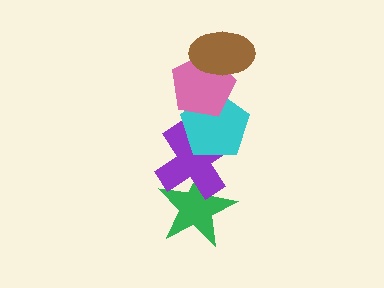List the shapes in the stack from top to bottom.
From top to bottom: the brown ellipse, the pink pentagon, the cyan pentagon, the purple cross, the green star.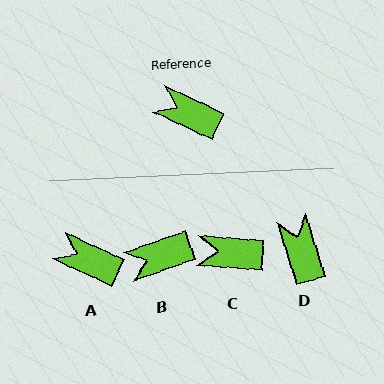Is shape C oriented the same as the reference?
No, it is off by about 20 degrees.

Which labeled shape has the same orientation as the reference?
A.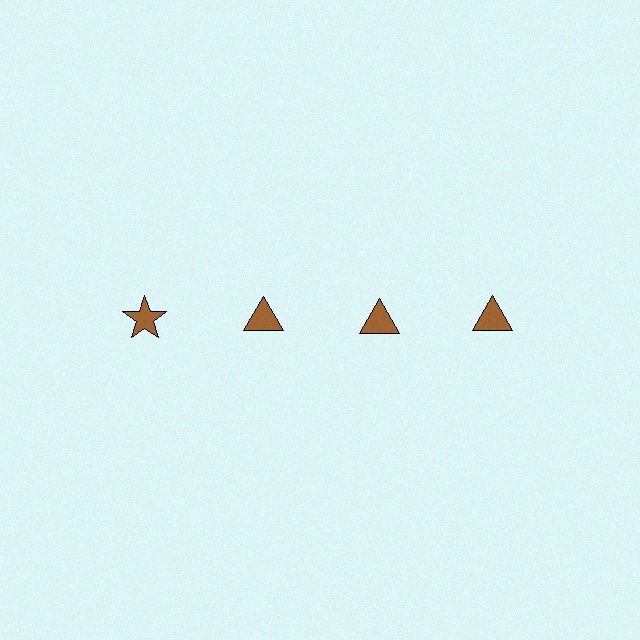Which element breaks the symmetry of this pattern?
The brown star in the top row, leftmost column breaks the symmetry. All other shapes are brown triangles.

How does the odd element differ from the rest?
It has a different shape: star instead of triangle.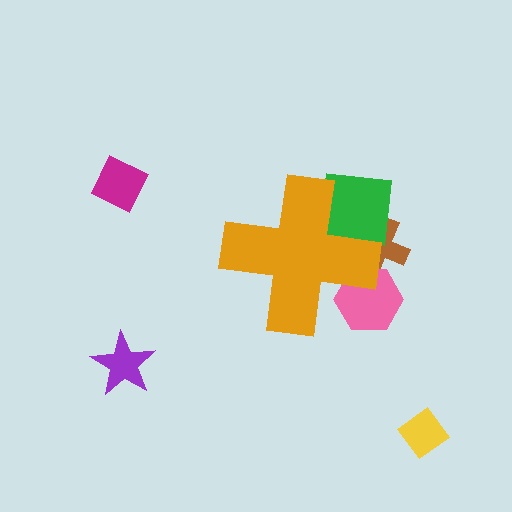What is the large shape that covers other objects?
An orange cross.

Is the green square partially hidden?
Yes, the green square is partially hidden behind the orange cross.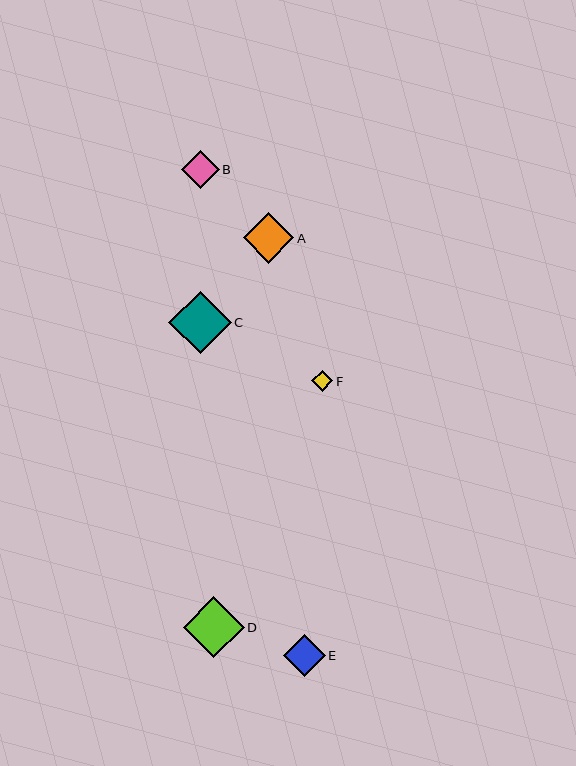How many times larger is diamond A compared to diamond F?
Diamond A is approximately 2.4 times the size of diamond F.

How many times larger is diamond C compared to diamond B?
Diamond C is approximately 1.7 times the size of diamond B.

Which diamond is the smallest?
Diamond F is the smallest with a size of approximately 21 pixels.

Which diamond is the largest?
Diamond C is the largest with a size of approximately 63 pixels.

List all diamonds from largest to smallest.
From largest to smallest: C, D, A, E, B, F.